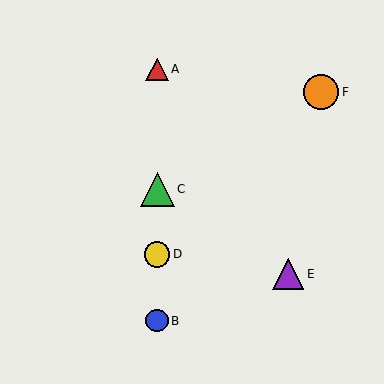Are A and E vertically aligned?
No, A is at x≈157 and E is at x≈288.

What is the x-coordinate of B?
Object B is at x≈157.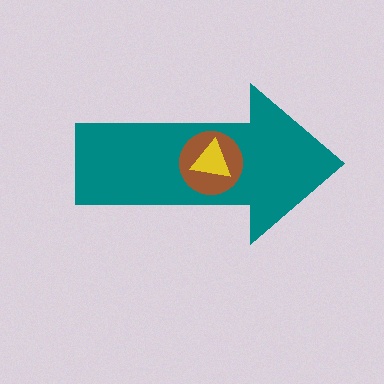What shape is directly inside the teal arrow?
The brown circle.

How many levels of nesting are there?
3.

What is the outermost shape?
The teal arrow.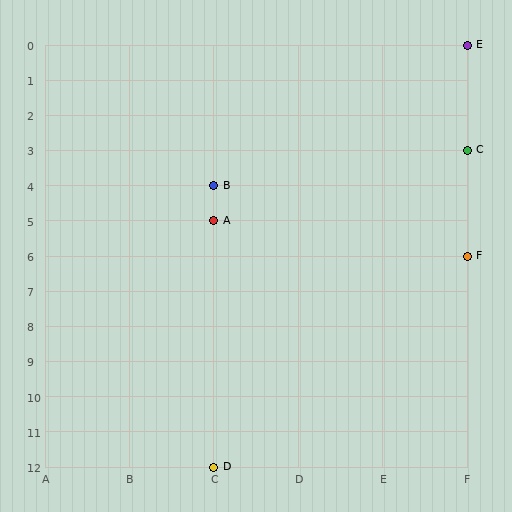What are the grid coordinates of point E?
Point E is at grid coordinates (F, 0).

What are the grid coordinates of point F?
Point F is at grid coordinates (F, 6).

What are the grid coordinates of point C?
Point C is at grid coordinates (F, 3).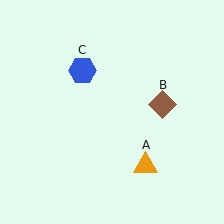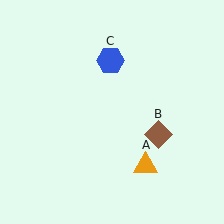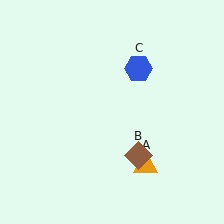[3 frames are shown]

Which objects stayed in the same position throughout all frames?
Orange triangle (object A) remained stationary.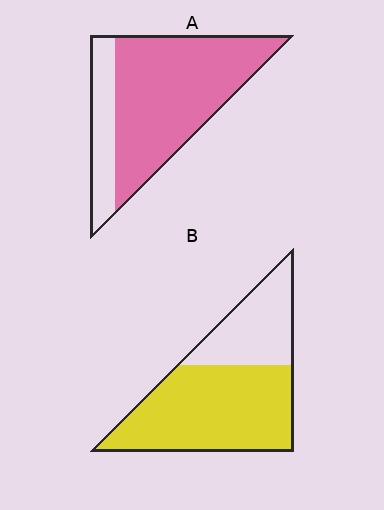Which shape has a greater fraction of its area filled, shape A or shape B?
Shape A.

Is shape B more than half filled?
Yes.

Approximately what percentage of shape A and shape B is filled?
A is approximately 75% and B is approximately 65%.